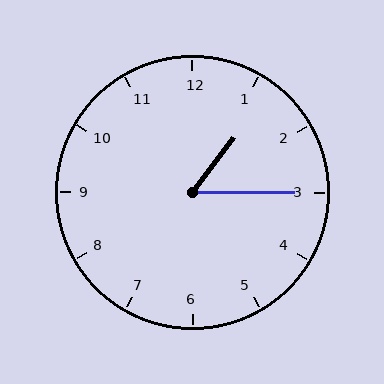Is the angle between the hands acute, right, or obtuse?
It is acute.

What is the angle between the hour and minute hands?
Approximately 52 degrees.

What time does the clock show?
1:15.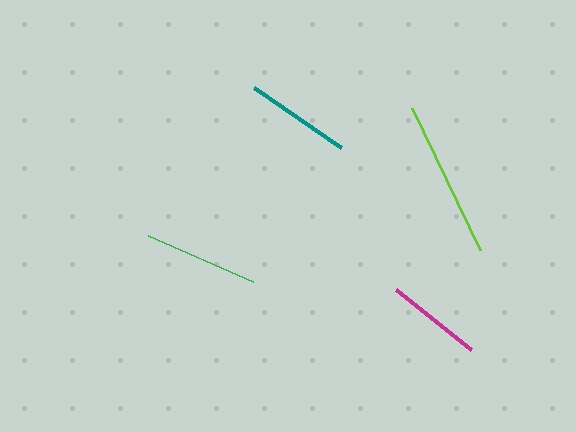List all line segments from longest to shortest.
From longest to shortest: lime, green, teal, magenta.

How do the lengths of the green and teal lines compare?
The green and teal lines are approximately the same length.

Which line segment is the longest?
The lime line is the longest at approximately 158 pixels.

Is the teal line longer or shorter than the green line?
The green line is longer than the teal line.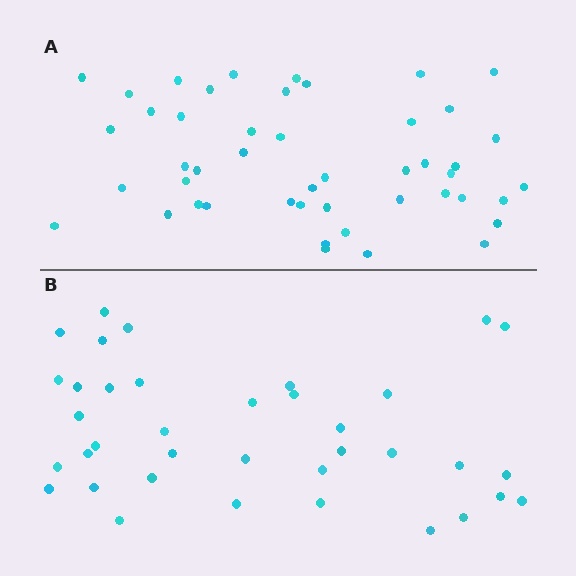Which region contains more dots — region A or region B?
Region A (the top region) has more dots.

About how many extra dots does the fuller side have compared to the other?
Region A has roughly 10 or so more dots than region B.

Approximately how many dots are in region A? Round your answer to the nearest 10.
About 50 dots. (The exact count is 47, which rounds to 50.)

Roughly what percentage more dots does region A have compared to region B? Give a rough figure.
About 25% more.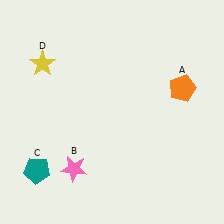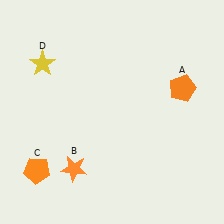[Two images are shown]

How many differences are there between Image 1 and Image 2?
There are 2 differences between the two images.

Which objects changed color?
B changed from pink to orange. C changed from teal to orange.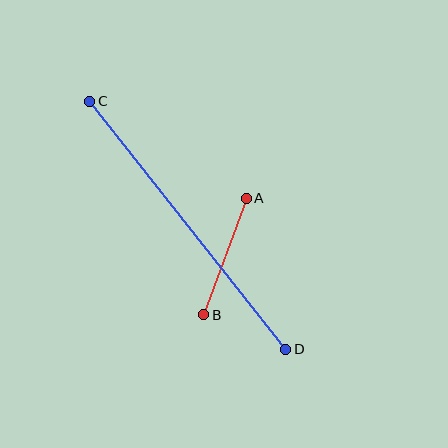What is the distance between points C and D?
The distance is approximately 316 pixels.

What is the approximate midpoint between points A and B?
The midpoint is at approximately (225, 256) pixels.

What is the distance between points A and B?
The distance is approximately 124 pixels.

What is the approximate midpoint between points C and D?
The midpoint is at approximately (188, 225) pixels.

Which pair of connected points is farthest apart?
Points C and D are farthest apart.